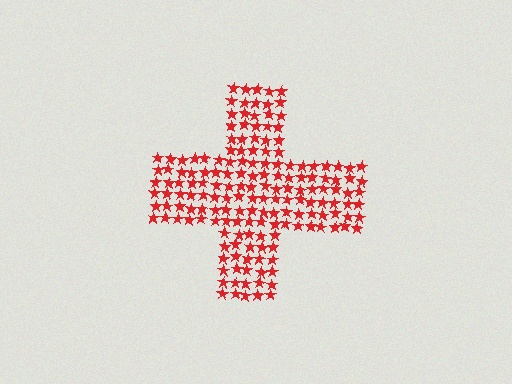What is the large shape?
The large shape is a cross.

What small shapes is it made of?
It is made of small stars.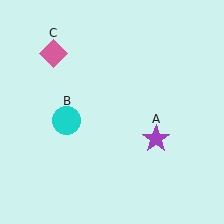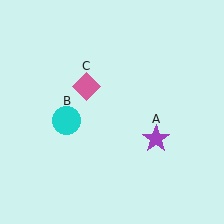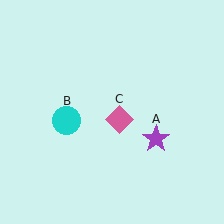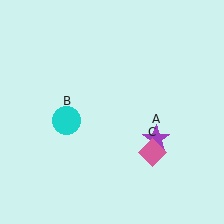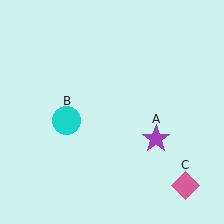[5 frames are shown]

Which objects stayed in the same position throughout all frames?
Purple star (object A) and cyan circle (object B) remained stationary.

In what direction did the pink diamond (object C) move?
The pink diamond (object C) moved down and to the right.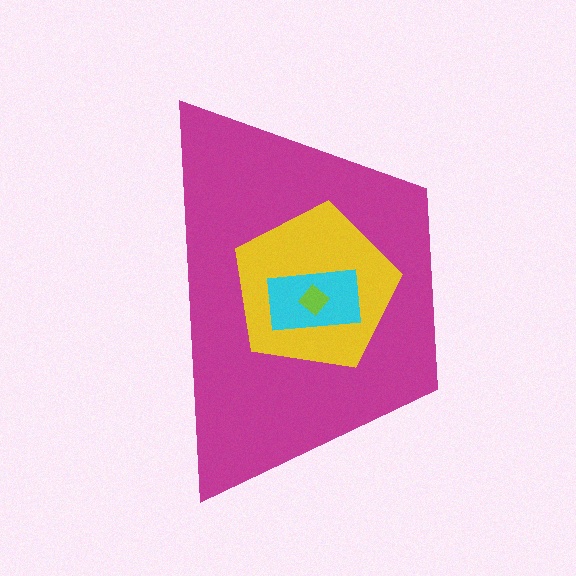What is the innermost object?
The lime diamond.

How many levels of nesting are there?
4.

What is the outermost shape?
The magenta trapezoid.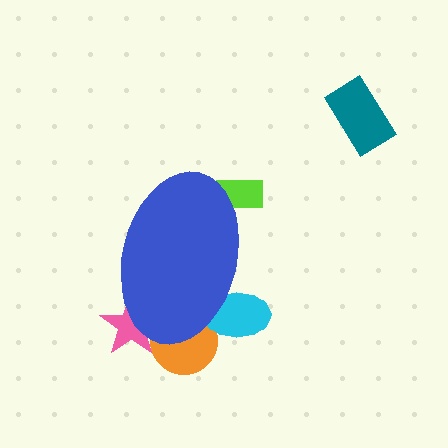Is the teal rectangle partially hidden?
No, the teal rectangle is fully visible.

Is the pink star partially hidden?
Yes, the pink star is partially hidden behind the blue ellipse.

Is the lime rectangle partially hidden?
Yes, the lime rectangle is partially hidden behind the blue ellipse.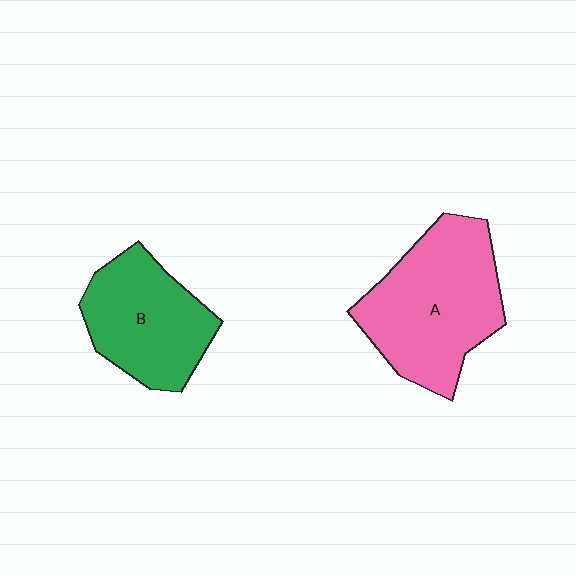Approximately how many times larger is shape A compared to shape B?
Approximately 1.3 times.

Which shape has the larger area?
Shape A (pink).